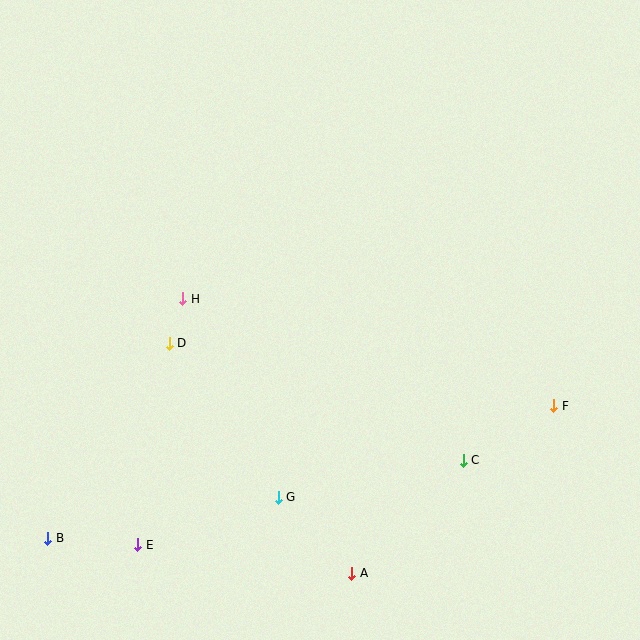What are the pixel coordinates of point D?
Point D is at (169, 343).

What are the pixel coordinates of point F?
Point F is at (554, 406).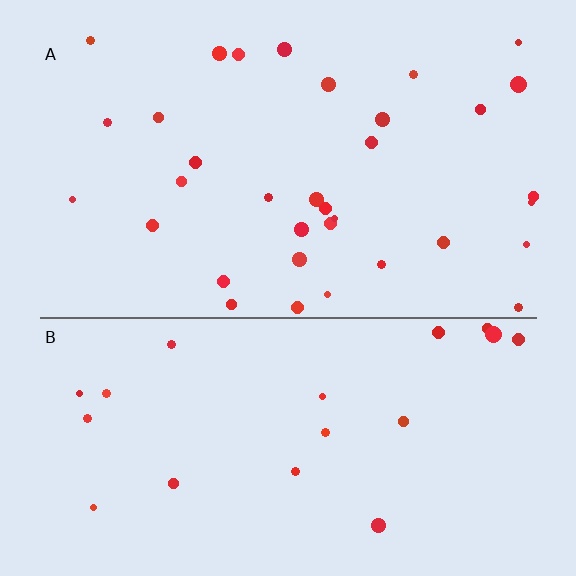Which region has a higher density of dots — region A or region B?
A (the top).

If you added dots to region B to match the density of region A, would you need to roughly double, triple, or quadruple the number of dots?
Approximately double.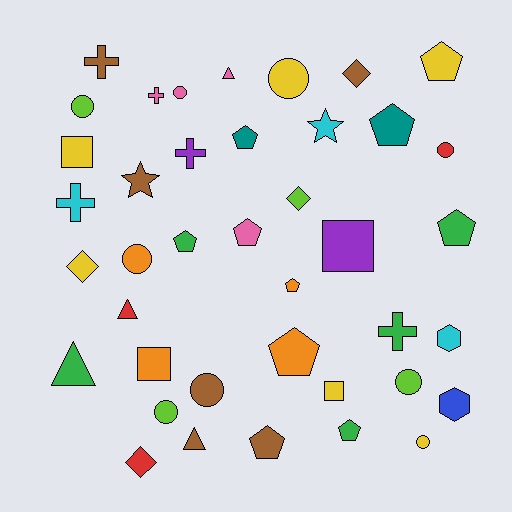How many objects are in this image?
There are 40 objects.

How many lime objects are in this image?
There are 4 lime objects.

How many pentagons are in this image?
There are 10 pentagons.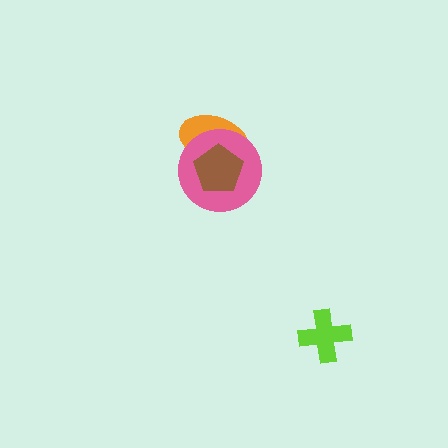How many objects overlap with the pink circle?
2 objects overlap with the pink circle.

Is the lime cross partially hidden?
No, no other shape covers it.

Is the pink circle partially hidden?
Yes, it is partially covered by another shape.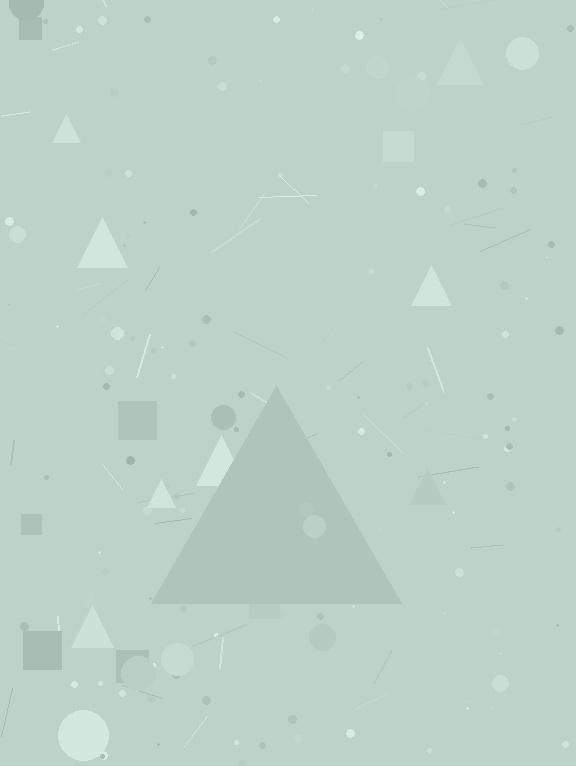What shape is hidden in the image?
A triangle is hidden in the image.